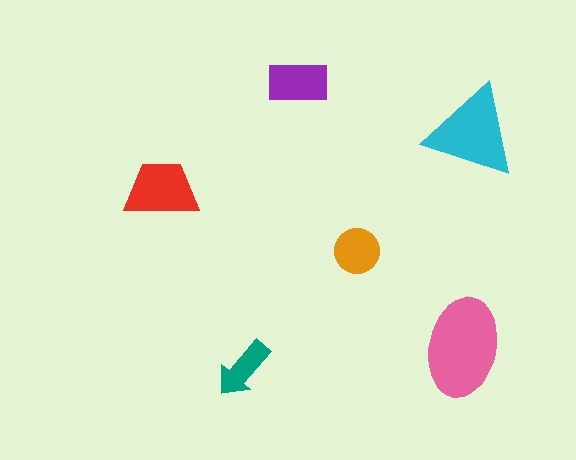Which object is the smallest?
The teal arrow.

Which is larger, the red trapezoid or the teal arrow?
The red trapezoid.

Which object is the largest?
The pink ellipse.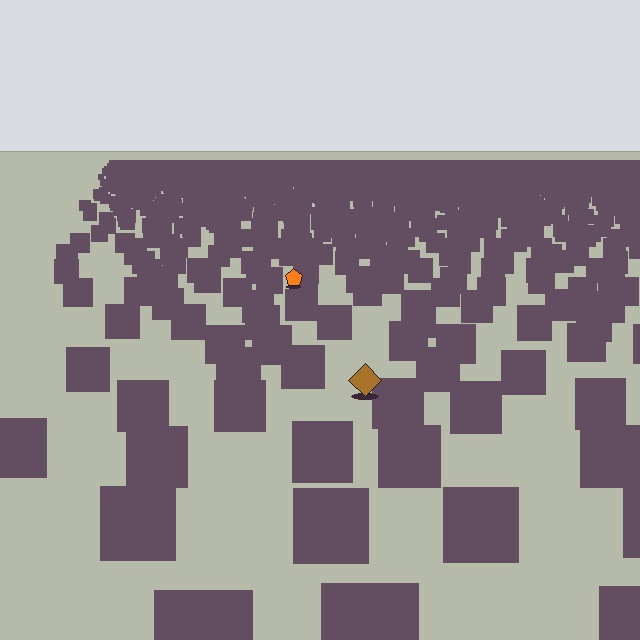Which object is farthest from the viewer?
The orange pentagon is farthest from the viewer. It appears smaller and the ground texture around it is denser.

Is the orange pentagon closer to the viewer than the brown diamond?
No. The brown diamond is closer — you can tell from the texture gradient: the ground texture is coarser near it.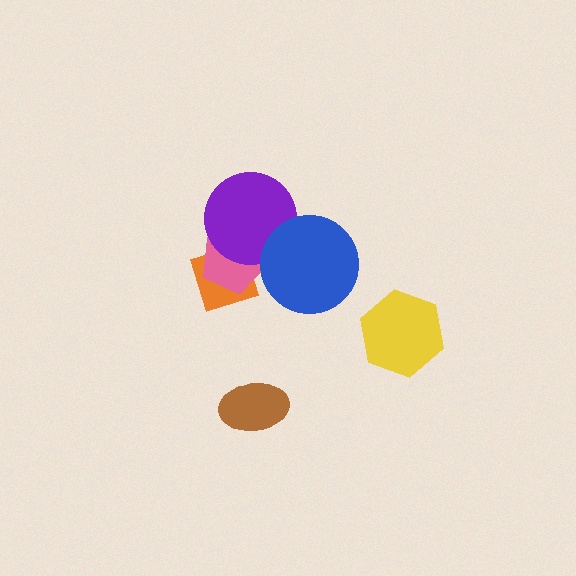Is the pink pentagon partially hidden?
Yes, it is partially covered by another shape.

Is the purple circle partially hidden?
Yes, it is partially covered by another shape.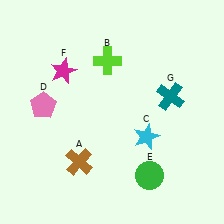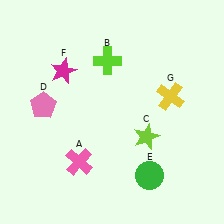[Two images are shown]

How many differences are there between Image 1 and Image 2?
There are 3 differences between the two images.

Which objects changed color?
A changed from brown to pink. C changed from cyan to lime. G changed from teal to yellow.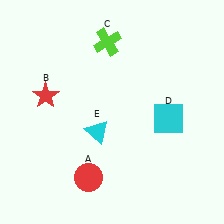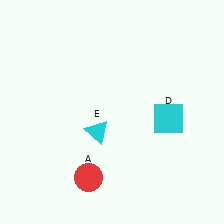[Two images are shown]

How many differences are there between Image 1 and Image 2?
There are 2 differences between the two images.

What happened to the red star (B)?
The red star (B) was removed in Image 2. It was in the top-left area of Image 1.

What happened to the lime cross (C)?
The lime cross (C) was removed in Image 2. It was in the top-left area of Image 1.